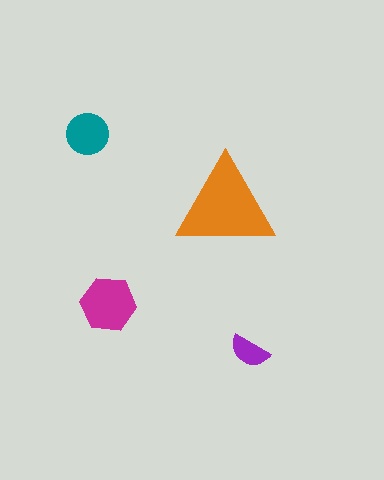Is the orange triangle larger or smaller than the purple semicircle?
Larger.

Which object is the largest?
The orange triangle.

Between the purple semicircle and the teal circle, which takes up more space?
The teal circle.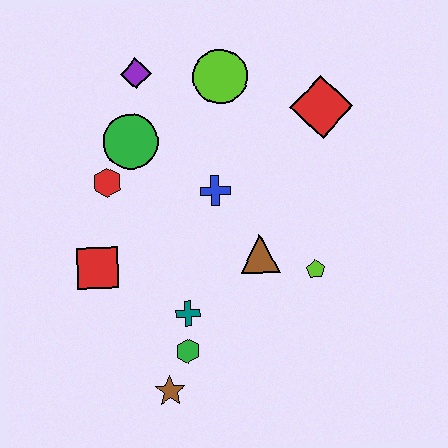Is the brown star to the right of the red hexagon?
Yes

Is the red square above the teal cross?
Yes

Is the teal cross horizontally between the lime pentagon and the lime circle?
No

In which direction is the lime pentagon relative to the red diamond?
The lime pentagon is below the red diamond.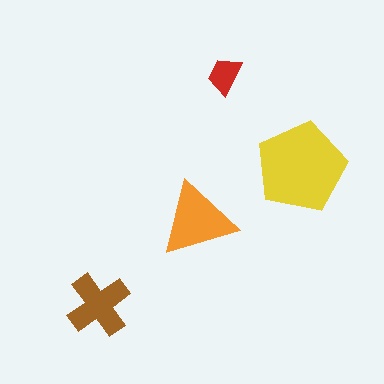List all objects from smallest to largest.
The red trapezoid, the brown cross, the orange triangle, the yellow pentagon.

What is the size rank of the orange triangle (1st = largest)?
2nd.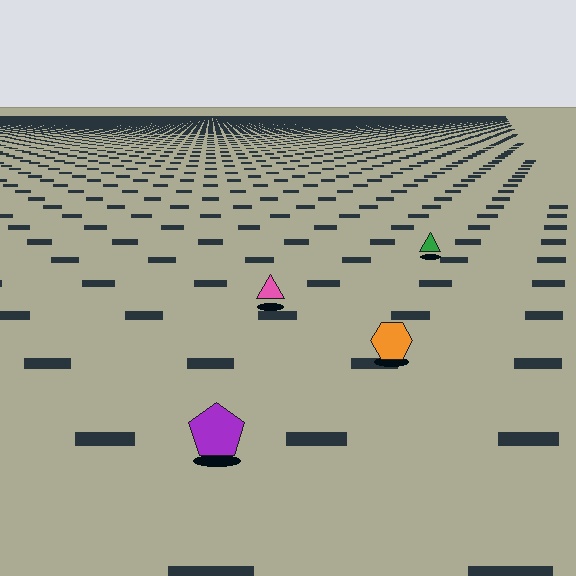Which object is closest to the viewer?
The purple pentagon is closest. The texture marks near it are larger and more spread out.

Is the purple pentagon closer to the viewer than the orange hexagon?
Yes. The purple pentagon is closer — you can tell from the texture gradient: the ground texture is coarser near it.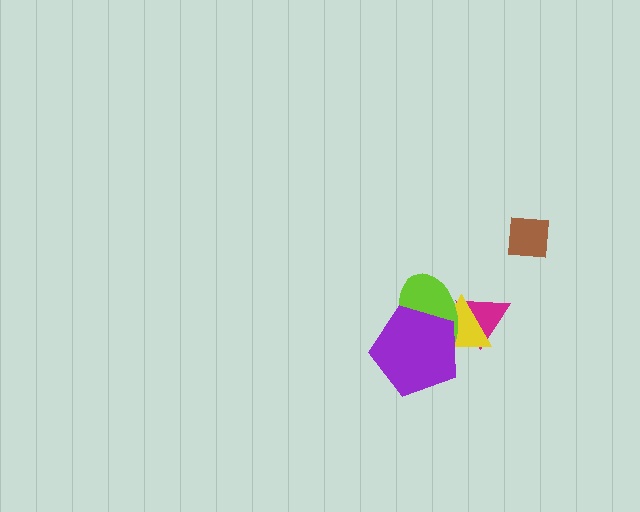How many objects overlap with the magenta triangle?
2 objects overlap with the magenta triangle.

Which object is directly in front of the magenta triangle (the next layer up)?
The yellow triangle is directly in front of the magenta triangle.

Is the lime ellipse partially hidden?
Yes, it is partially covered by another shape.